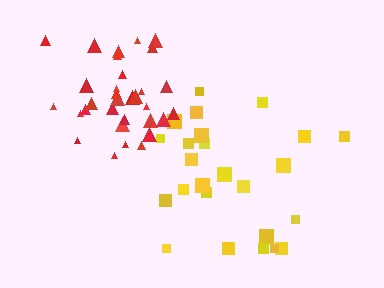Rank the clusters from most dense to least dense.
red, yellow.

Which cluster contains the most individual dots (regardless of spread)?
Red (32).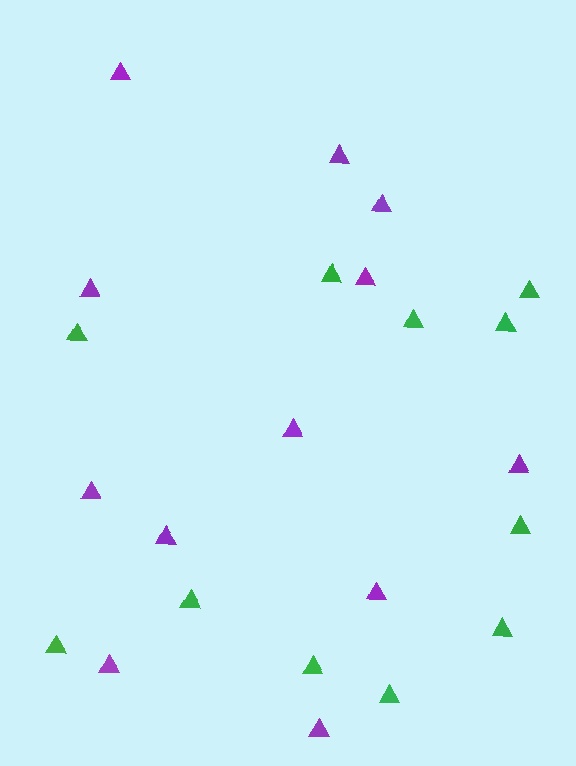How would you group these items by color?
There are 2 groups: one group of purple triangles (12) and one group of green triangles (11).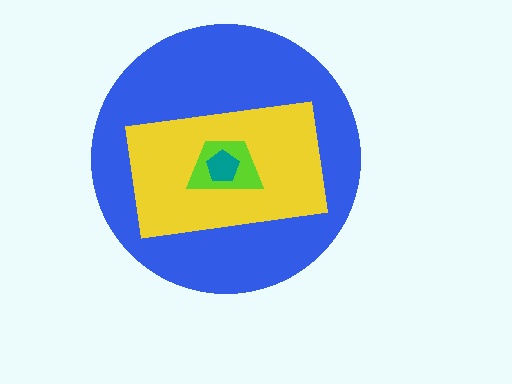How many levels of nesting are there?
4.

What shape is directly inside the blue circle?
The yellow rectangle.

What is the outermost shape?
The blue circle.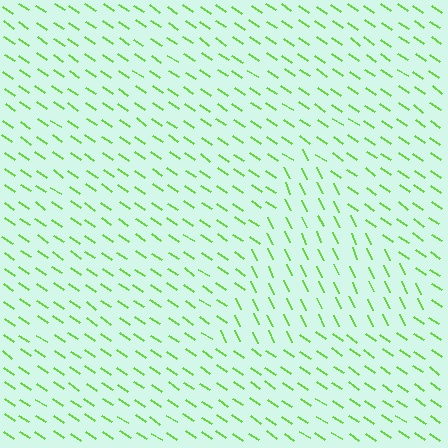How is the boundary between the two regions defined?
The boundary is defined purely by a change in line orientation (approximately 31 degrees difference). All lines are the same color and thickness.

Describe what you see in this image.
The image is filled with small lime line segments. A triangle region in the image has lines oriented differently from the surrounding lines, creating a visible texture boundary.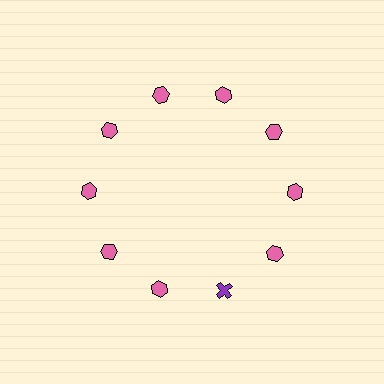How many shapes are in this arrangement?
There are 10 shapes arranged in a ring pattern.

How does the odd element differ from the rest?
It differs in both color (purple instead of pink) and shape (cross instead of hexagon).